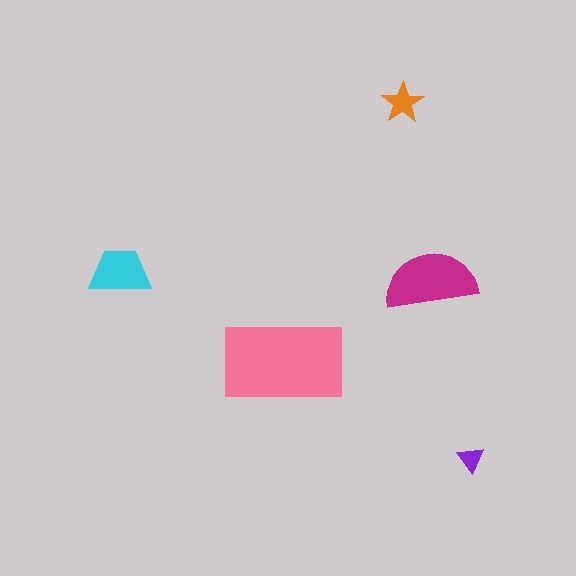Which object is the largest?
The pink rectangle.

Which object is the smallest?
The purple triangle.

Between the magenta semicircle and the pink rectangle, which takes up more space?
The pink rectangle.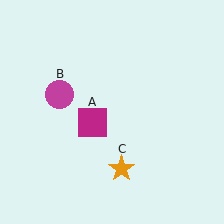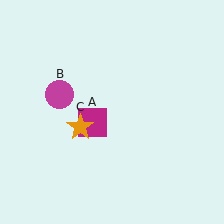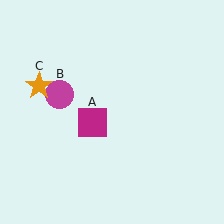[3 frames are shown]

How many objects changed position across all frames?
1 object changed position: orange star (object C).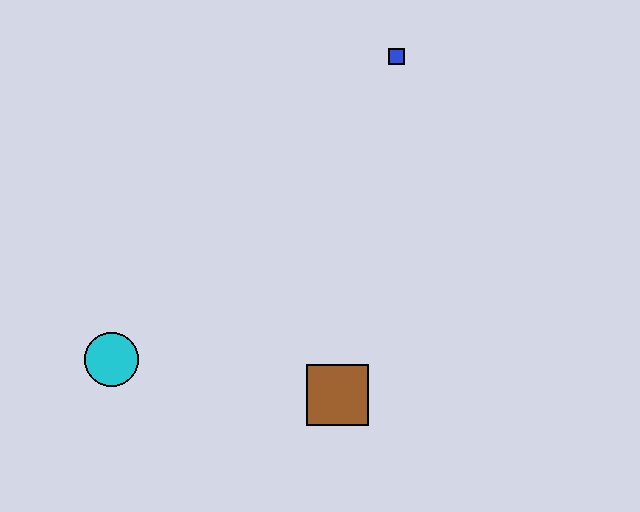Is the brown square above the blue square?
No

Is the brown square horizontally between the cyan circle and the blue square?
Yes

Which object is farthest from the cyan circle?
The blue square is farthest from the cyan circle.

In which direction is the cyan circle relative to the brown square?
The cyan circle is to the left of the brown square.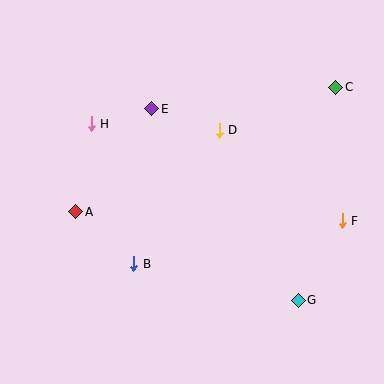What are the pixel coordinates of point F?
Point F is at (342, 221).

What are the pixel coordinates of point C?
Point C is at (336, 87).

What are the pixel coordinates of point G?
Point G is at (298, 300).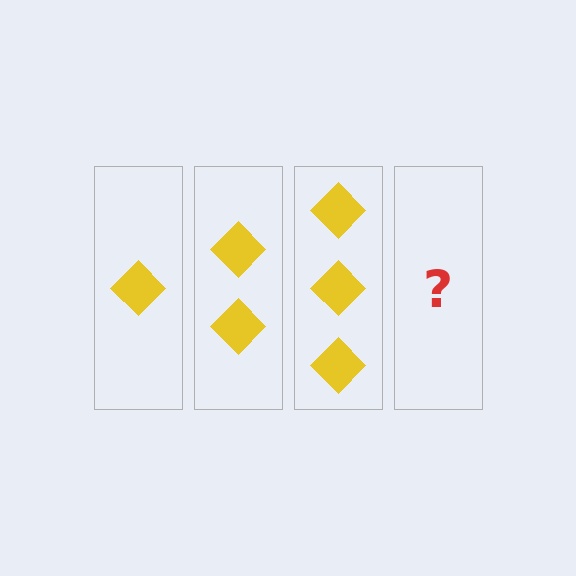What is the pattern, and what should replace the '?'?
The pattern is that each step adds one more diamond. The '?' should be 4 diamonds.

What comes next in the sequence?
The next element should be 4 diamonds.